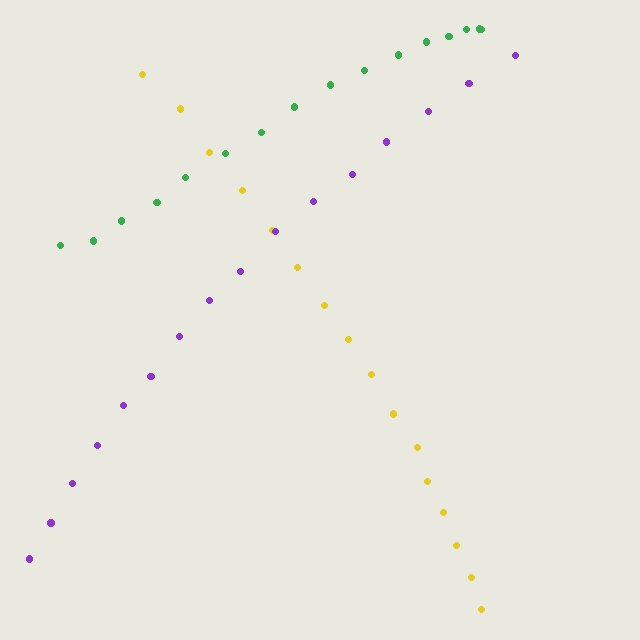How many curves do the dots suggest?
There are 3 distinct paths.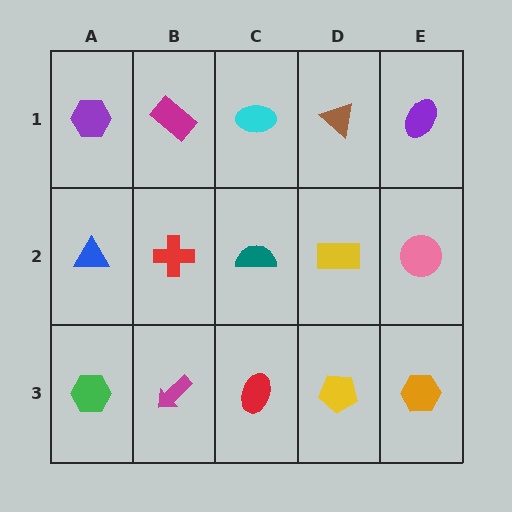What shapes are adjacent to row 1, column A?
A blue triangle (row 2, column A), a magenta rectangle (row 1, column B).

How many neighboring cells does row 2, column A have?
3.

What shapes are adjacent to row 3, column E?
A pink circle (row 2, column E), a yellow pentagon (row 3, column D).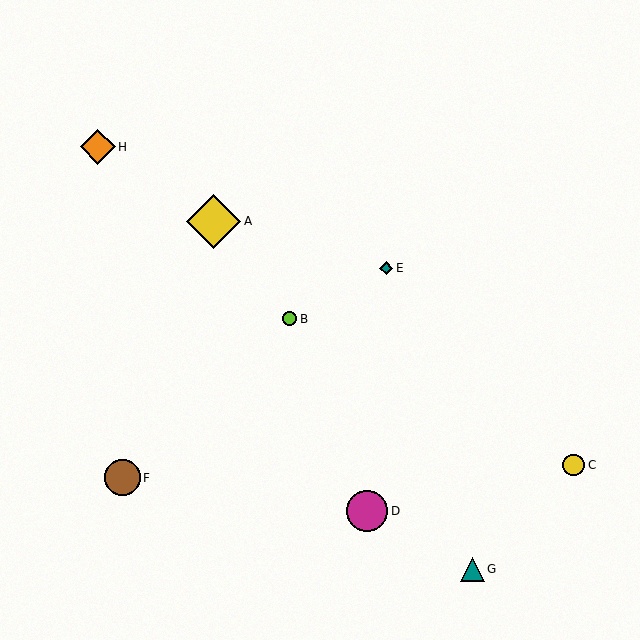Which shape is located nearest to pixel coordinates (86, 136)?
The orange diamond (labeled H) at (98, 147) is nearest to that location.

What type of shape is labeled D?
Shape D is a magenta circle.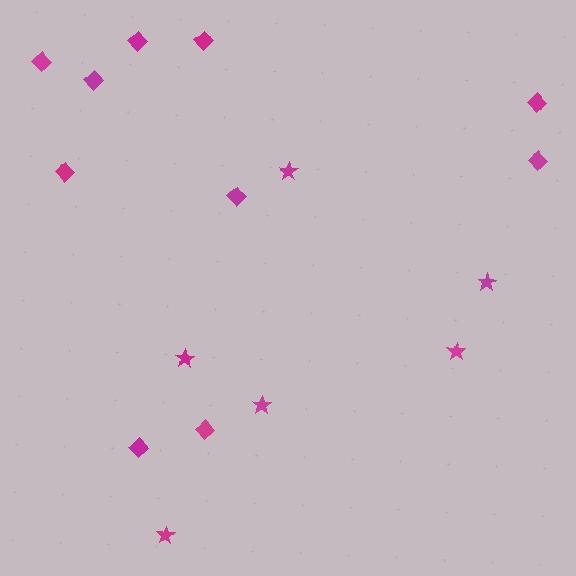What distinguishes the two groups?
There are 2 groups: one group of diamonds (10) and one group of stars (6).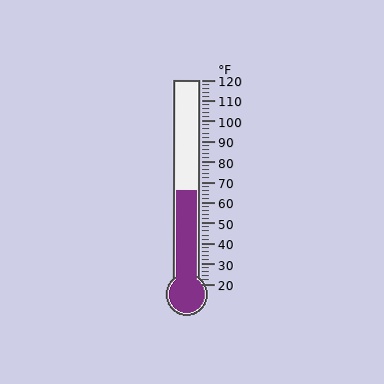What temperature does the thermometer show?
The thermometer shows approximately 66°F.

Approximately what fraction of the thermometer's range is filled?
The thermometer is filled to approximately 45% of its range.